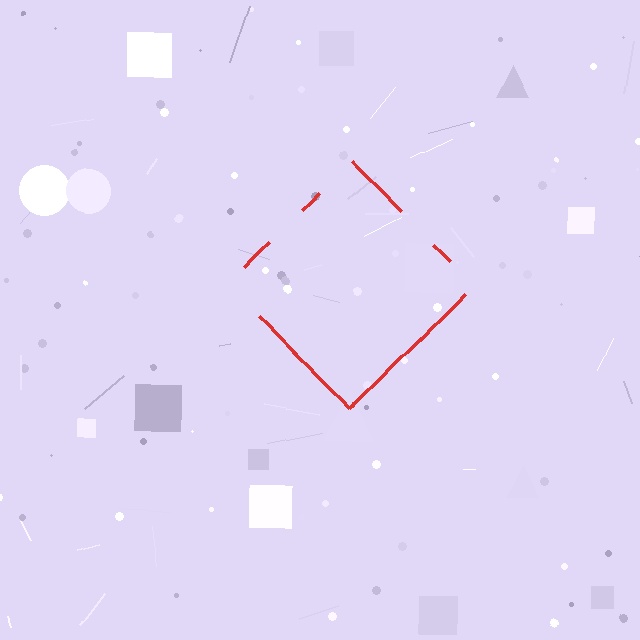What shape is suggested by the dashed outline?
The dashed outline suggests a diamond.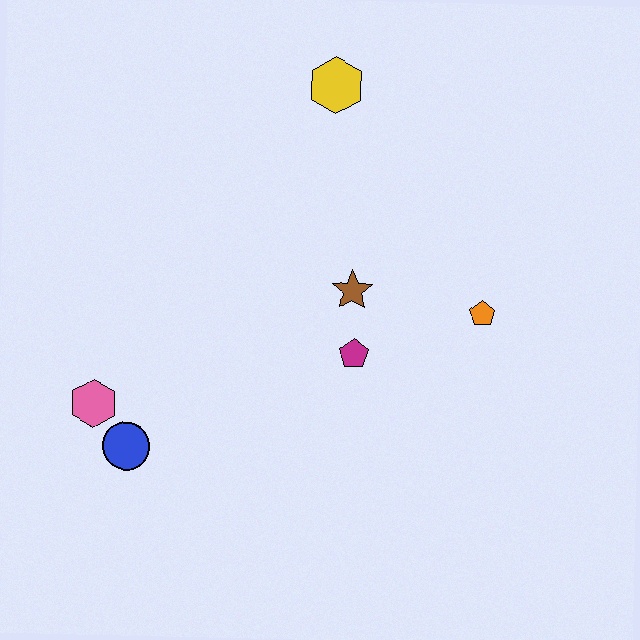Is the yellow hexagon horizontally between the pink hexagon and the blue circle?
No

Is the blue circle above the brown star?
No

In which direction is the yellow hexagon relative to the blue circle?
The yellow hexagon is above the blue circle.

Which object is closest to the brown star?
The magenta pentagon is closest to the brown star.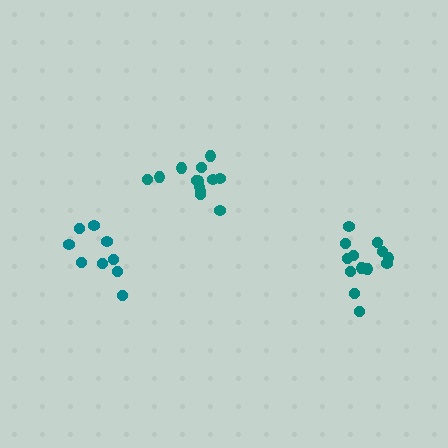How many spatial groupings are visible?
There are 3 spatial groupings.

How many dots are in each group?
Group 1: 9 dots, Group 2: 13 dots, Group 3: 13 dots (35 total).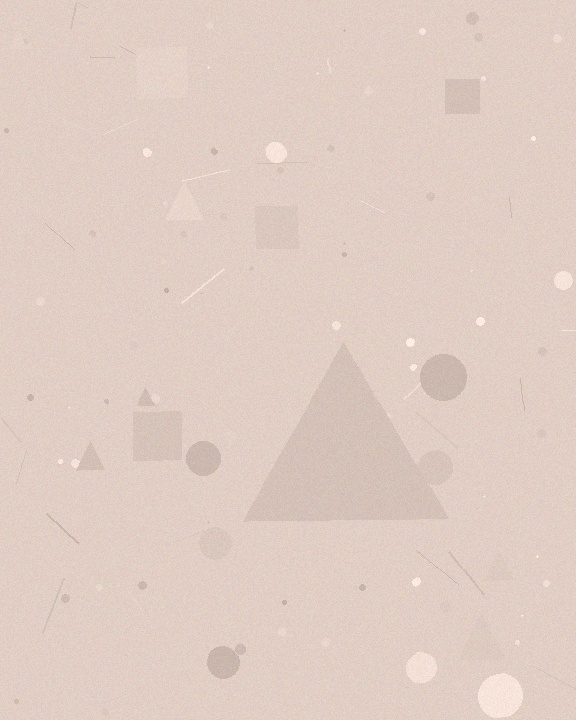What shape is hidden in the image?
A triangle is hidden in the image.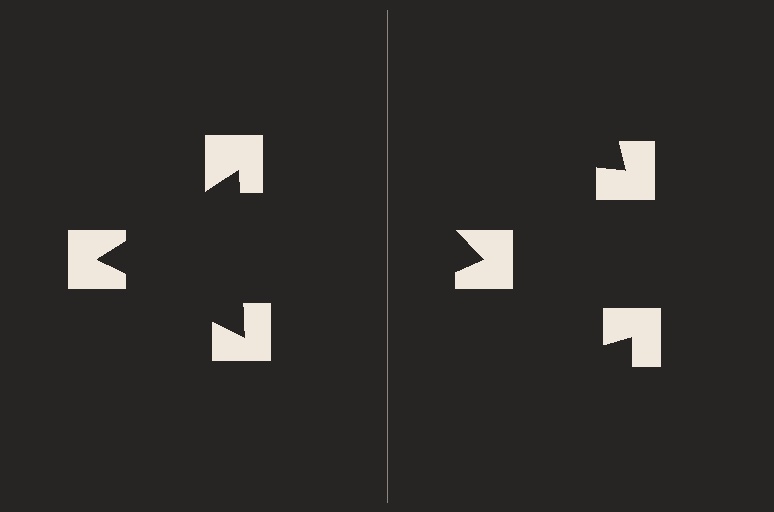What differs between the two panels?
The notched squares are positioned identically on both sides; only the wedge orientations differ. On the left they align to a triangle; on the right they are misaligned.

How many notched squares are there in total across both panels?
6 — 3 on each side.